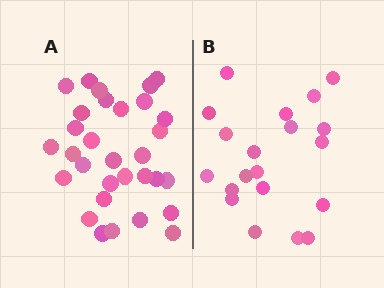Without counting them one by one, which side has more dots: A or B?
Region A (the left region) has more dots.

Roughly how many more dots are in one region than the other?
Region A has roughly 12 or so more dots than region B.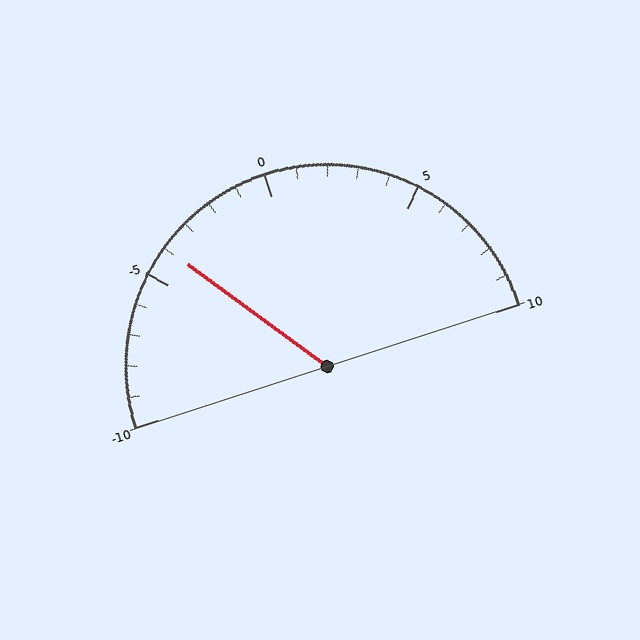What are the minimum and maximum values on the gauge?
The gauge ranges from -10 to 10.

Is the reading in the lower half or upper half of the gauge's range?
The reading is in the lower half of the range (-10 to 10).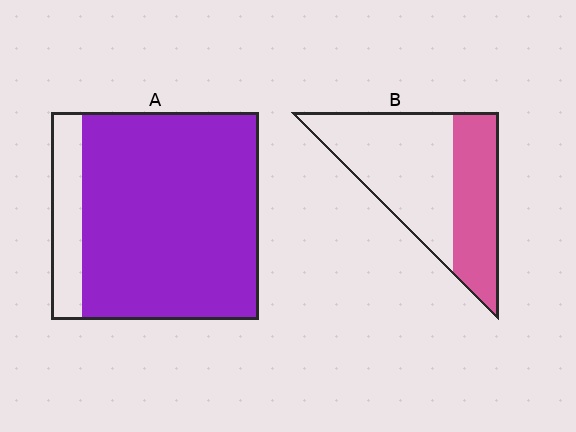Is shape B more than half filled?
No.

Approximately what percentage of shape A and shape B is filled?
A is approximately 85% and B is approximately 40%.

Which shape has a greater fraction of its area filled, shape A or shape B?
Shape A.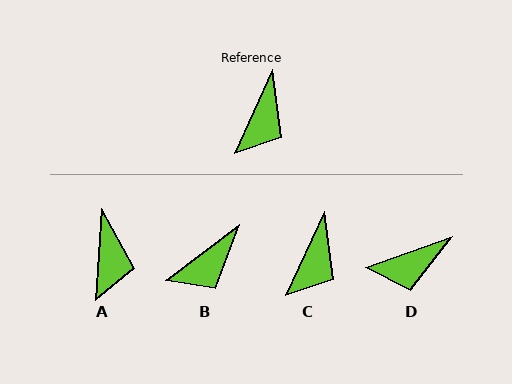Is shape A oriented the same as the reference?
No, it is off by about 21 degrees.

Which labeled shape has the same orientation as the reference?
C.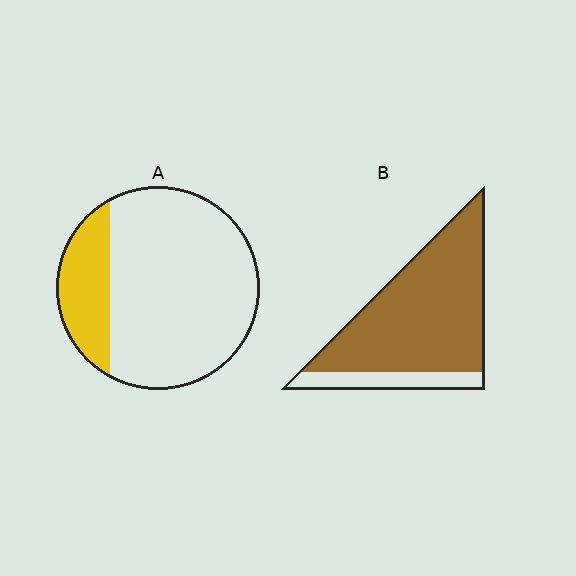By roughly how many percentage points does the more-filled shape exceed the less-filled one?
By roughly 60 percentage points (B over A).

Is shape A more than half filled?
No.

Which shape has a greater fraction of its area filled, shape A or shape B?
Shape B.